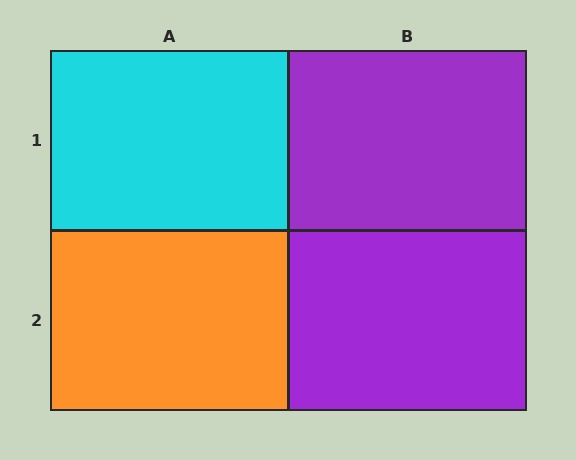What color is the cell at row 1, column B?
Purple.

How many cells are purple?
2 cells are purple.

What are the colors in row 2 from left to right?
Orange, purple.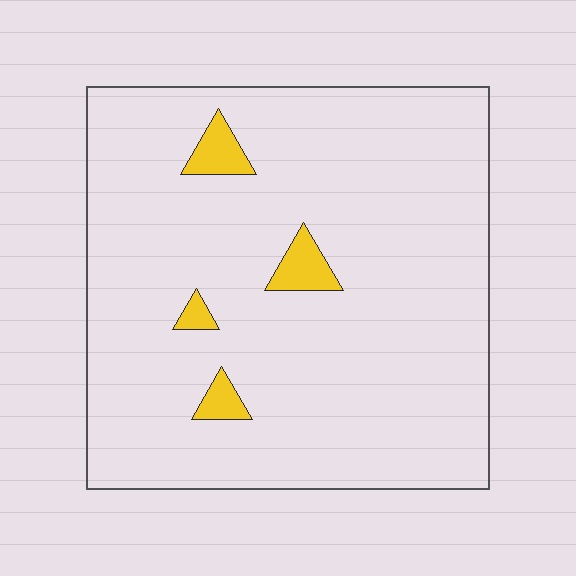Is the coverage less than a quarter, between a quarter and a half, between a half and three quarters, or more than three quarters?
Less than a quarter.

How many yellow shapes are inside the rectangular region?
4.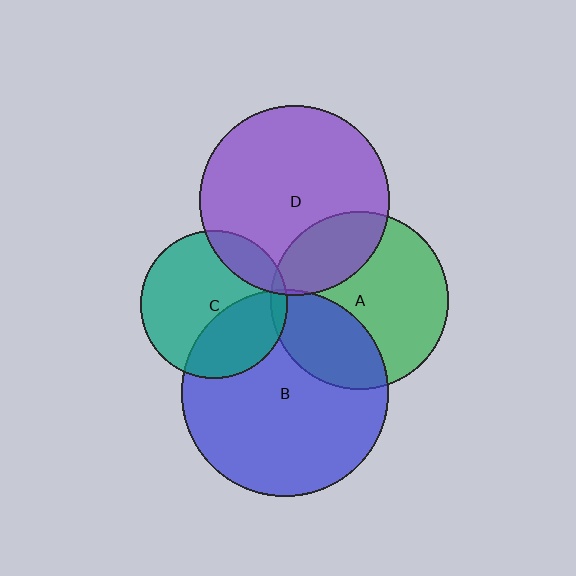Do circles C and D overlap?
Yes.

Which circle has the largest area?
Circle B (blue).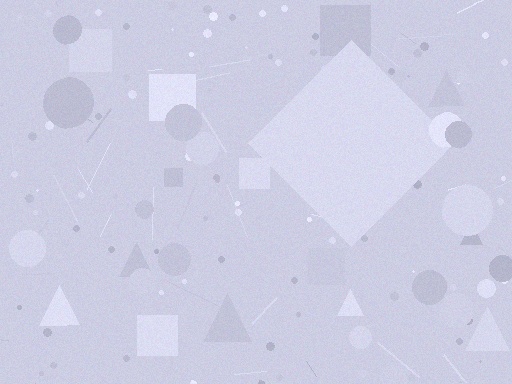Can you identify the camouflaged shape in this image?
The camouflaged shape is a diamond.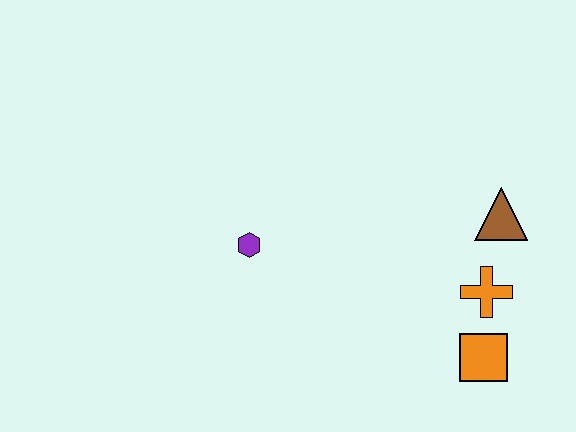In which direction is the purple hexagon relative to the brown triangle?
The purple hexagon is to the left of the brown triangle.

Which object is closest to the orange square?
The orange cross is closest to the orange square.